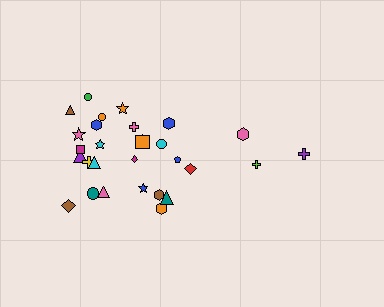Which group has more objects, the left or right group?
The left group.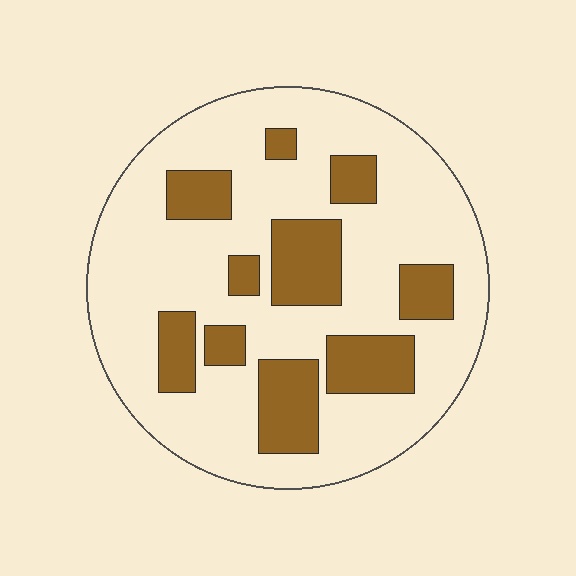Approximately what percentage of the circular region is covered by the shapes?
Approximately 25%.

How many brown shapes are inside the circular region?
10.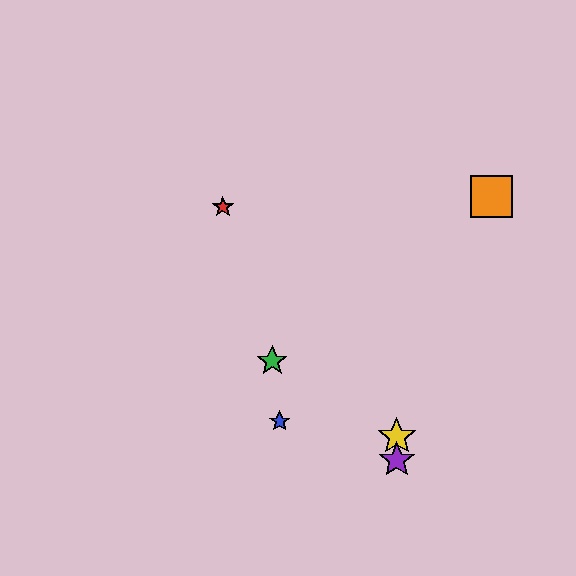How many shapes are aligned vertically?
2 shapes (the yellow star, the purple star) are aligned vertically.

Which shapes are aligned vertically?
The yellow star, the purple star are aligned vertically.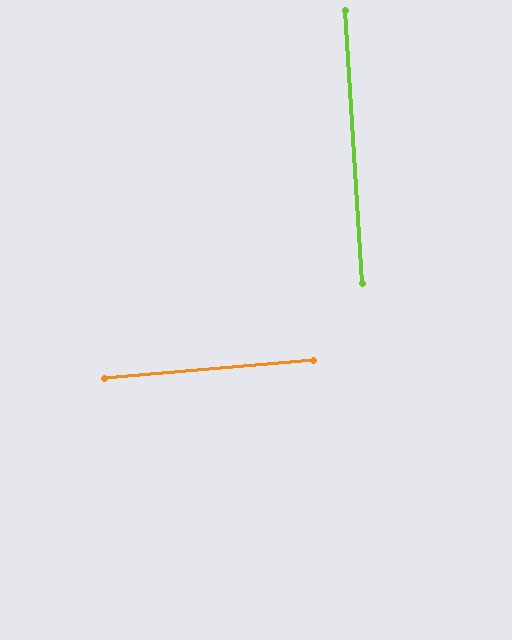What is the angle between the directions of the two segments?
Approximately 88 degrees.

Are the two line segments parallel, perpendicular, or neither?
Perpendicular — they meet at approximately 88°.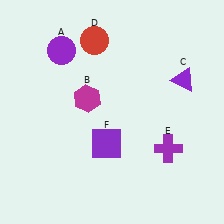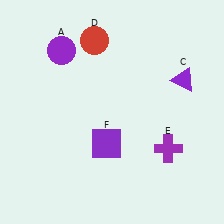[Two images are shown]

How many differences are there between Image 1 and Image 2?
There is 1 difference between the two images.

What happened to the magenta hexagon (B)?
The magenta hexagon (B) was removed in Image 2. It was in the top-left area of Image 1.